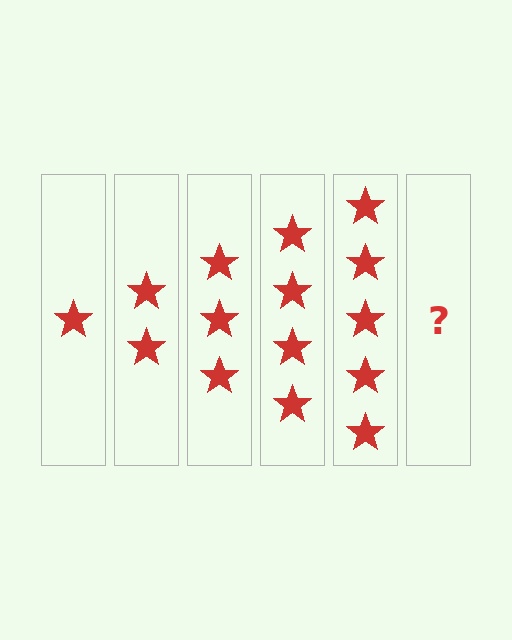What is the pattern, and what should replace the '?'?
The pattern is that each step adds one more star. The '?' should be 6 stars.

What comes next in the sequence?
The next element should be 6 stars.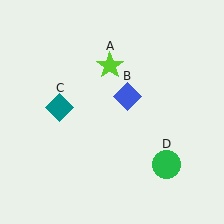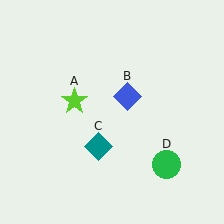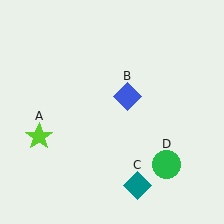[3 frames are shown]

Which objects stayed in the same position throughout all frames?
Blue diamond (object B) and green circle (object D) remained stationary.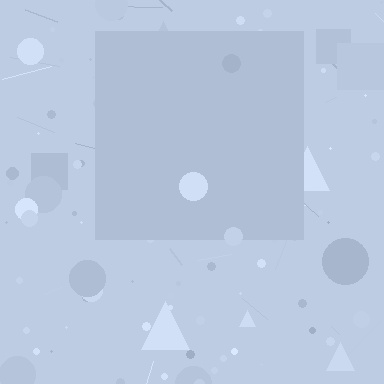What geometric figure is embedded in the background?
A square is embedded in the background.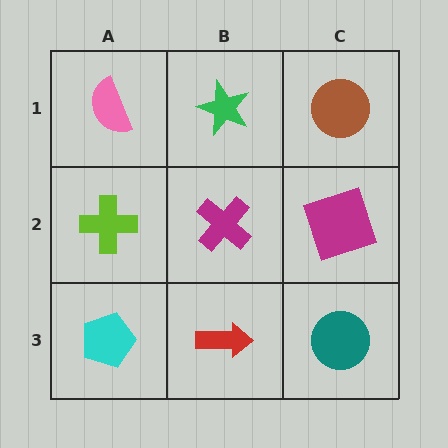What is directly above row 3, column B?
A magenta cross.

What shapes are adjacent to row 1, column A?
A lime cross (row 2, column A), a green star (row 1, column B).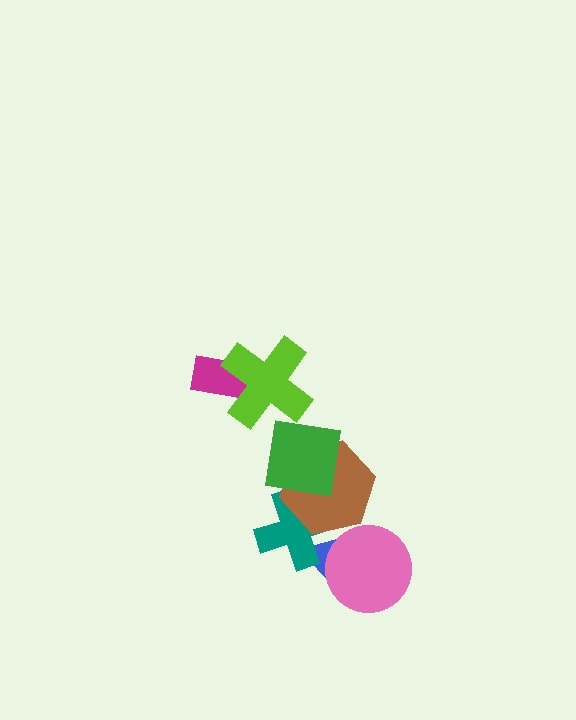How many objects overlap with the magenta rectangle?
1 object overlaps with the magenta rectangle.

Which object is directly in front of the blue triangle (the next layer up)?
The teal cross is directly in front of the blue triangle.